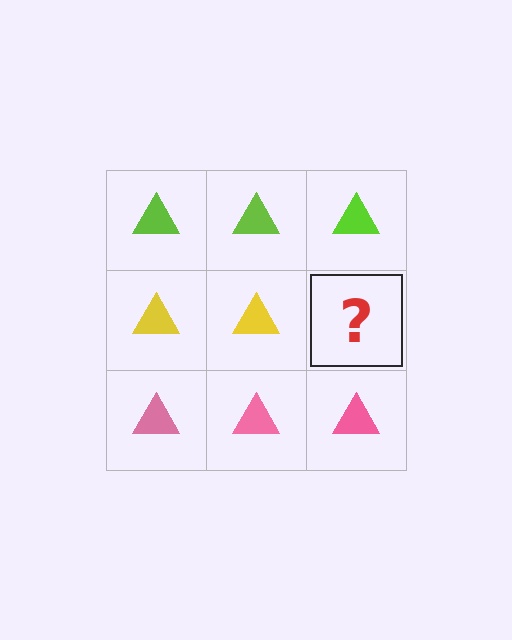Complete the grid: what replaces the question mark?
The question mark should be replaced with a yellow triangle.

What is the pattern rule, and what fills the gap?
The rule is that each row has a consistent color. The gap should be filled with a yellow triangle.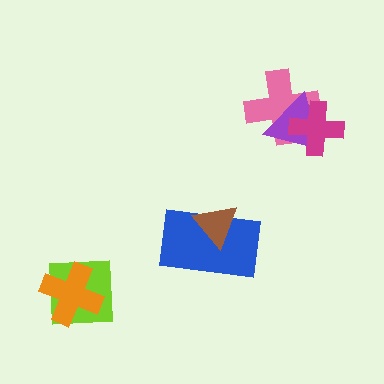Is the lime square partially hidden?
Yes, it is partially covered by another shape.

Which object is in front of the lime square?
The orange cross is in front of the lime square.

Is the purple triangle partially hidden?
Yes, it is partially covered by another shape.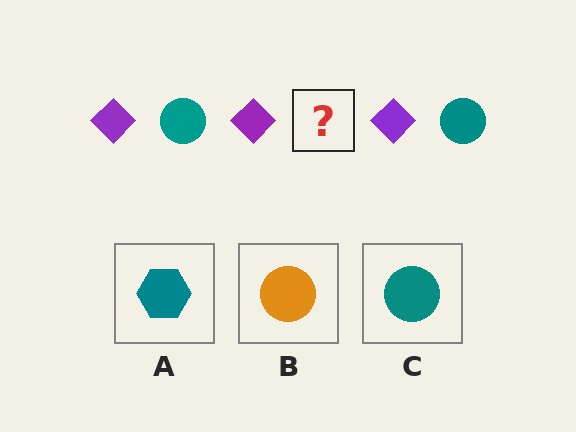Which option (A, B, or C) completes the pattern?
C.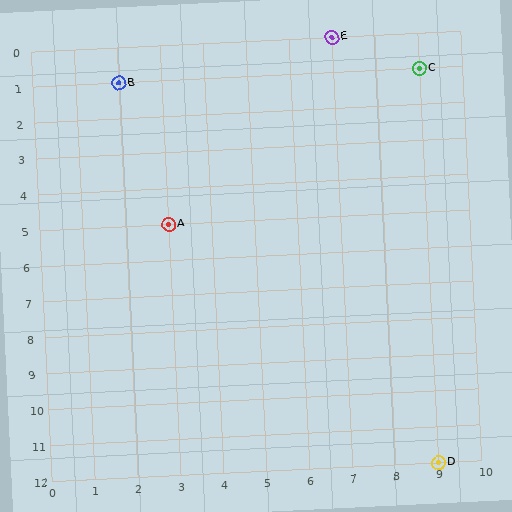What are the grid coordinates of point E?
Point E is at grid coordinates (7, 0).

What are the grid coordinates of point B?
Point B is at grid coordinates (2, 1).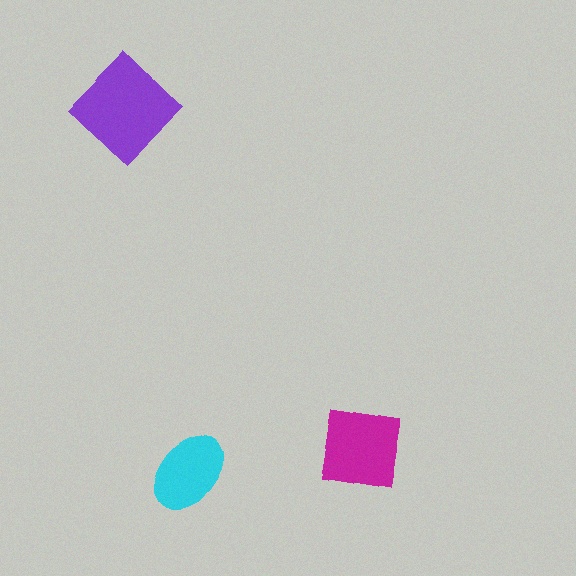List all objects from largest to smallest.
The purple diamond, the magenta square, the cyan ellipse.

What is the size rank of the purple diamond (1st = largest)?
1st.